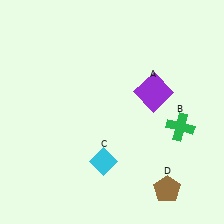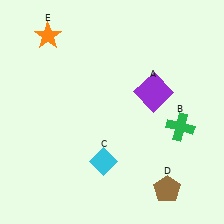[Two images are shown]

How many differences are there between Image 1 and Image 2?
There is 1 difference between the two images.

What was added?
An orange star (E) was added in Image 2.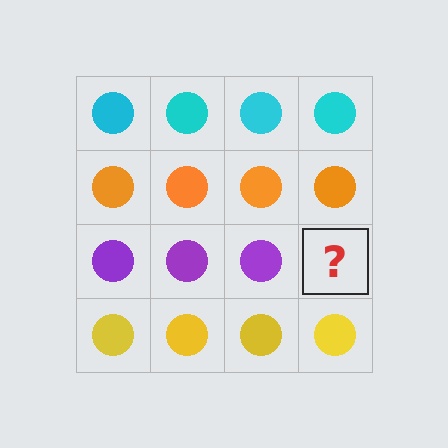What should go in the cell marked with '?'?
The missing cell should contain a purple circle.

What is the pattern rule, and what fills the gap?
The rule is that each row has a consistent color. The gap should be filled with a purple circle.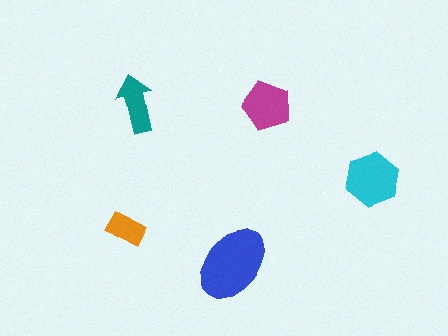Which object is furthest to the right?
The cyan hexagon is rightmost.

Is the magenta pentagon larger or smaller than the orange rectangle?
Larger.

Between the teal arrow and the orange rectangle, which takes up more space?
The teal arrow.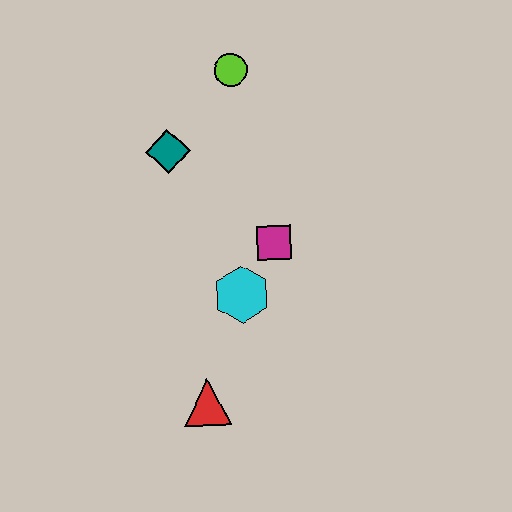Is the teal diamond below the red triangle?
No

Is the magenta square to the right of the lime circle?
Yes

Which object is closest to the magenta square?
The cyan hexagon is closest to the magenta square.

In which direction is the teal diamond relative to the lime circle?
The teal diamond is below the lime circle.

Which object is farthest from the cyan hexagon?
The lime circle is farthest from the cyan hexagon.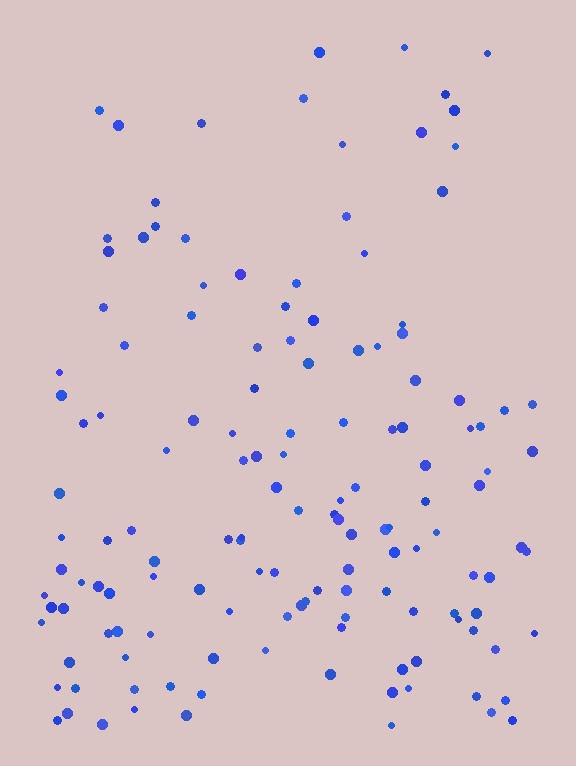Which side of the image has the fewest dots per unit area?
The top.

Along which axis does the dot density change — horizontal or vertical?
Vertical.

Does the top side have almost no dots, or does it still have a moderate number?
Still a moderate number, just noticeably fewer than the bottom.